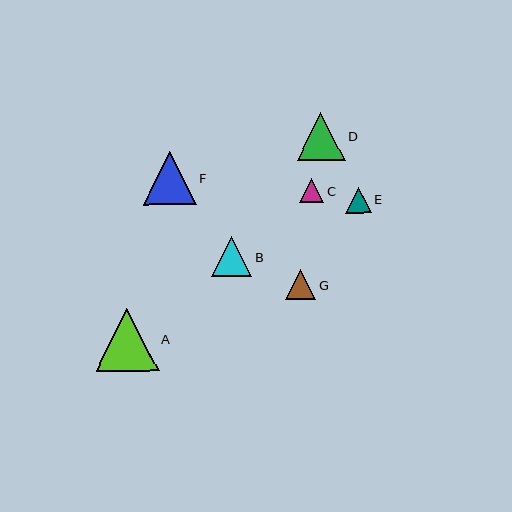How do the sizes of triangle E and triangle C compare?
Triangle E and triangle C are approximately the same size.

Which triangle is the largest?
Triangle A is the largest with a size of approximately 63 pixels.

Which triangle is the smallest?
Triangle C is the smallest with a size of approximately 24 pixels.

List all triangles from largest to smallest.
From largest to smallest: A, F, D, B, G, E, C.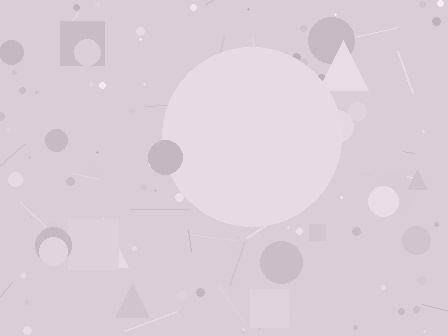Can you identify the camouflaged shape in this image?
The camouflaged shape is a circle.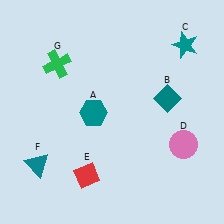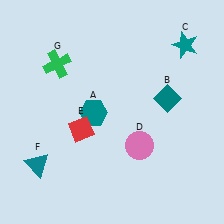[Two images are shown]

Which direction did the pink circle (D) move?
The pink circle (D) moved left.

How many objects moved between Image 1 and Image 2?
2 objects moved between the two images.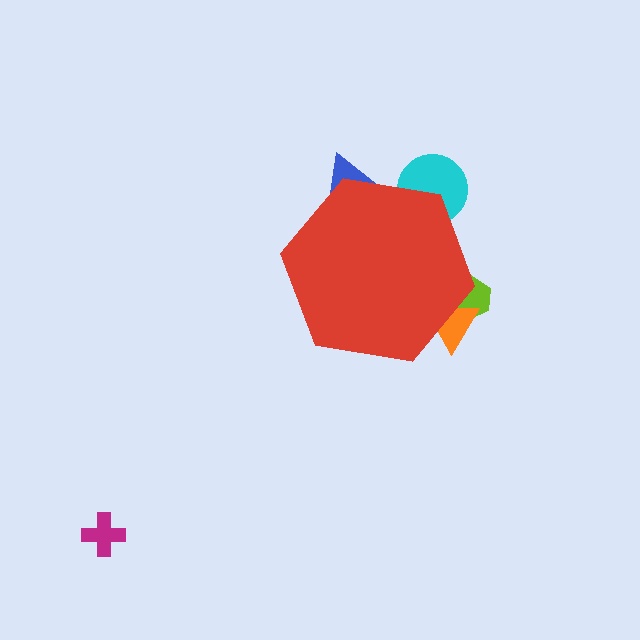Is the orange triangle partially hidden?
Yes, the orange triangle is partially hidden behind the red hexagon.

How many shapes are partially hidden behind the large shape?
4 shapes are partially hidden.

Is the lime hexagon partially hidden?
Yes, the lime hexagon is partially hidden behind the red hexagon.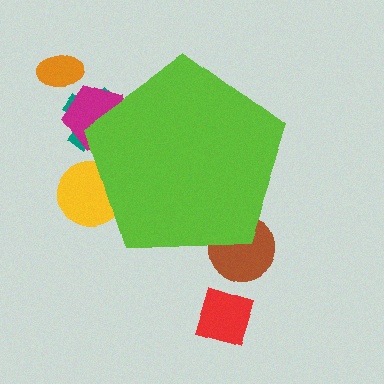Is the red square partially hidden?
No, the red square is fully visible.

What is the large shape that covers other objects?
A lime pentagon.